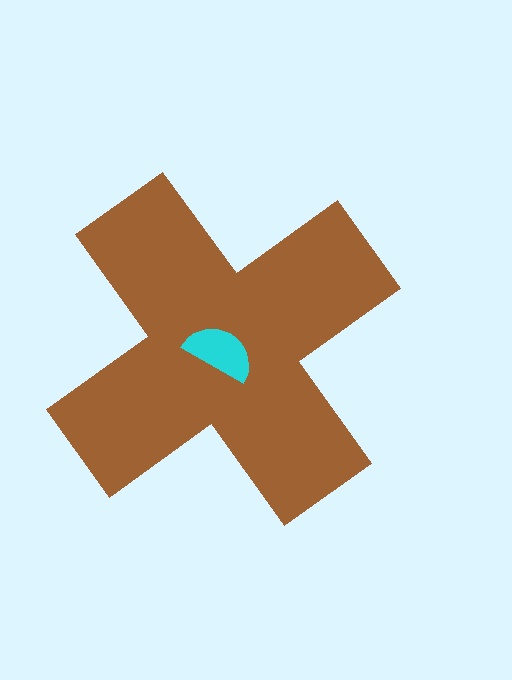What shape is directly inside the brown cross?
The cyan semicircle.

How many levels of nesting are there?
2.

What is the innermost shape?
The cyan semicircle.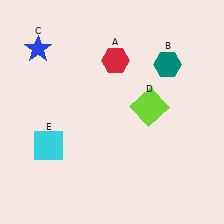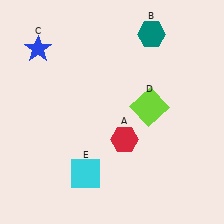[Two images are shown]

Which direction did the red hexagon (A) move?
The red hexagon (A) moved down.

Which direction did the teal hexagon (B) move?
The teal hexagon (B) moved up.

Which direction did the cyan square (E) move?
The cyan square (E) moved right.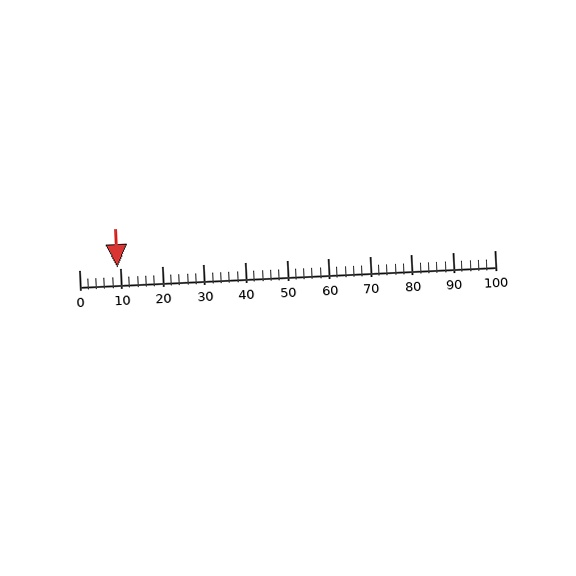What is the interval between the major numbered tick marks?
The major tick marks are spaced 10 units apart.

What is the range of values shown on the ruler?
The ruler shows values from 0 to 100.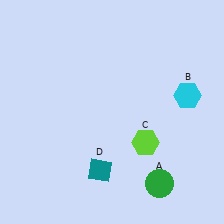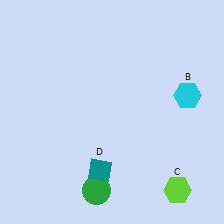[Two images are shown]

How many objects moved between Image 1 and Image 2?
2 objects moved between the two images.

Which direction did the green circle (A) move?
The green circle (A) moved left.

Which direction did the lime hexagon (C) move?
The lime hexagon (C) moved down.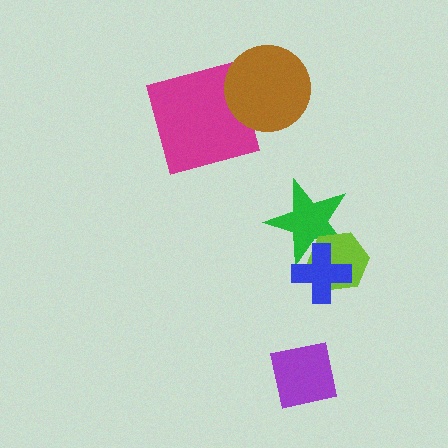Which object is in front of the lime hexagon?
The blue cross is in front of the lime hexagon.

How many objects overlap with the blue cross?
2 objects overlap with the blue cross.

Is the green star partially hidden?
Yes, it is partially covered by another shape.